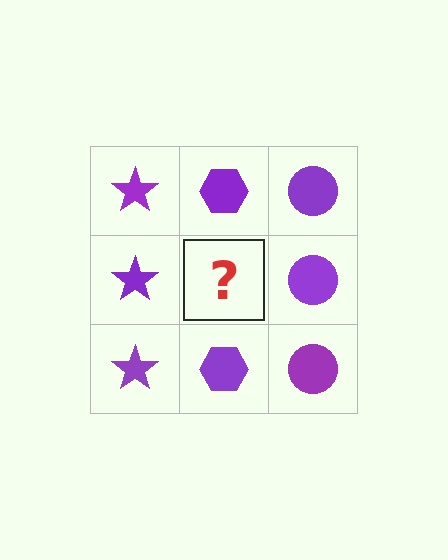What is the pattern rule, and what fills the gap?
The rule is that each column has a consistent shape. The gap should be filled with a purple hexagon.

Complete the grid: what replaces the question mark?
The question mark should be replaced with a purple hexagon.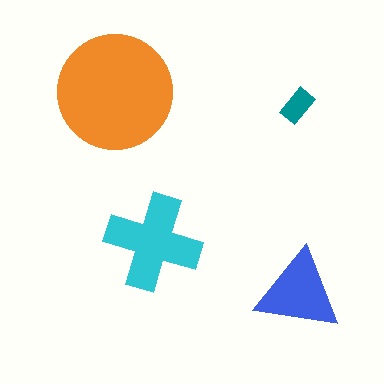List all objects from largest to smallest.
The orange circle, the cyan cross, the blue triangle, the teal rectangle.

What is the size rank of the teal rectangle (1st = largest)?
4th.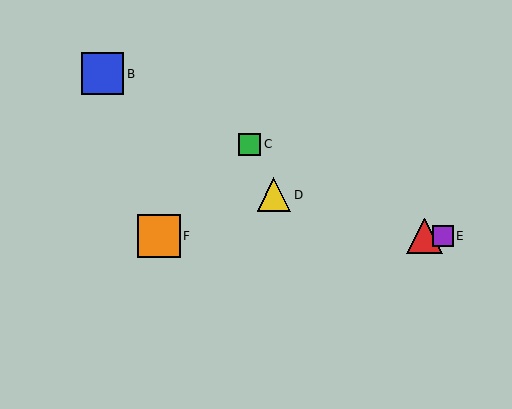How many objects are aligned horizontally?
3 objects (A, E, F) are aligned horizontally.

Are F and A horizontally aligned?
Yes, both are at y≈236.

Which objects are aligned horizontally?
Objects A, E, F are aligned horizontally.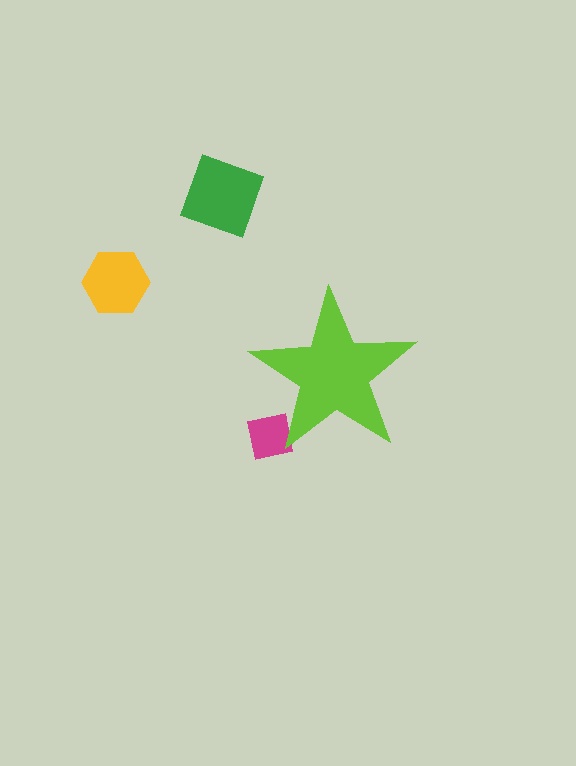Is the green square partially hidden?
No, the green square is fully visible.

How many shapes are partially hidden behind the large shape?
1 shape is partially hidden.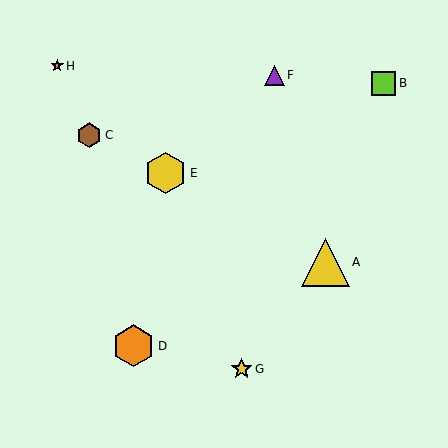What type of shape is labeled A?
Shape A is a yellow triangle.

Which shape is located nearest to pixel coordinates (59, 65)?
The pink star (labeled H) at (57, 66) is nearest to that location.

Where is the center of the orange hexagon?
The center of the orange hexagon is at (134, 346).